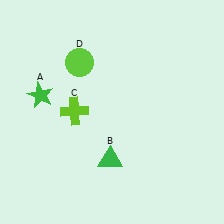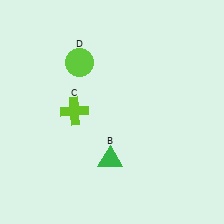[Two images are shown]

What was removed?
The green star (A) was removed in Image 2.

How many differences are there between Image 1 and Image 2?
There is 1 difference between the two images.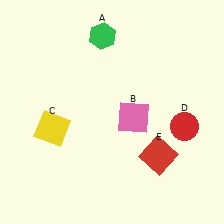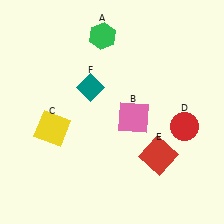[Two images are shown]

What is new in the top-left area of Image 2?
A teal diamond (F) was added in the top-left area of Image 2.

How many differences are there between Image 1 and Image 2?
There is 1 difference between the two images.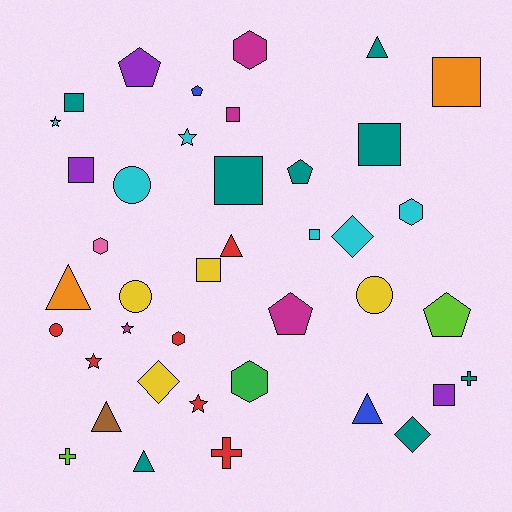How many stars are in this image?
There are 5 stars.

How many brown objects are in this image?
There is 1 brown object.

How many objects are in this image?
There are 40 objects.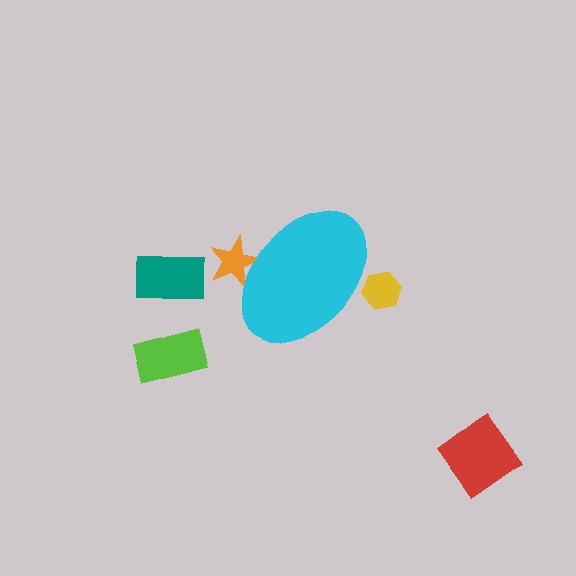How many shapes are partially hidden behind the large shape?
2 shapes are partially hidden.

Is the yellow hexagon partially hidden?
Yes, the yellow hexagon is partially hidden behind the cyan ellipse.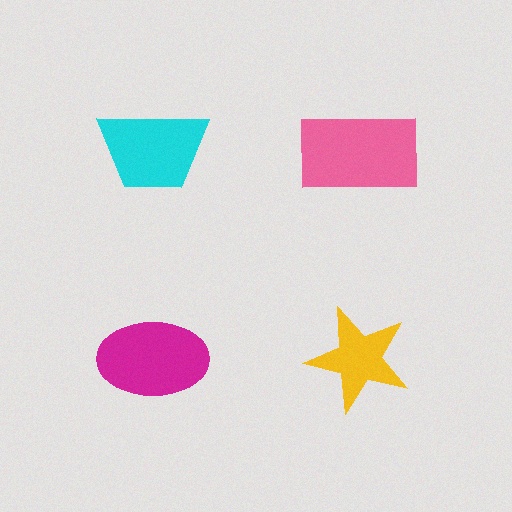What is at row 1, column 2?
A pink rectangle.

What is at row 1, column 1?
A cyan trapezoid.